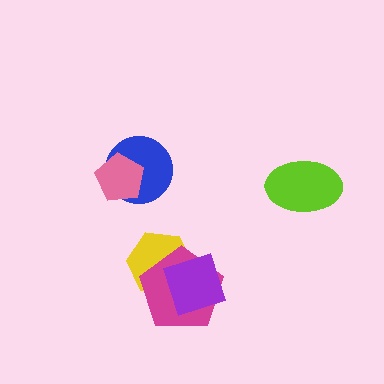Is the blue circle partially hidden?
Yes, it is partially covered by another shape.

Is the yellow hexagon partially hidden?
Yes, it is partially covered by another shape.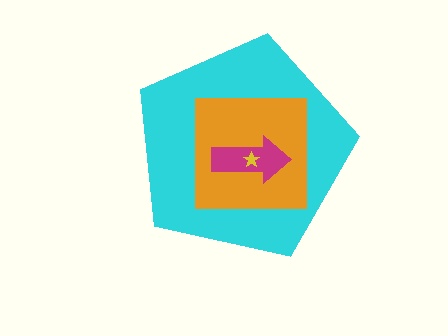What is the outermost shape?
The cyan pentagon.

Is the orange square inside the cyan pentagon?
Yes.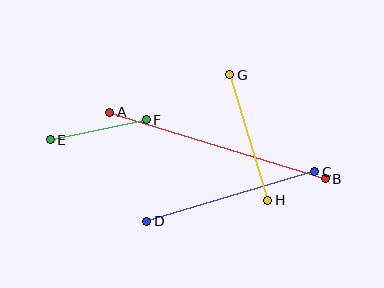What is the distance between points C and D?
The distance is approximately 175 pixels.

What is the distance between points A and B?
The distance is approximately 225 pixels.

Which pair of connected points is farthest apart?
Points A and B are farthest apart.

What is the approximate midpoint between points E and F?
The midpoint is at approximately (98, 130) pixels.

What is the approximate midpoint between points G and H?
The midpoint is at approximately (249, 138) pixels.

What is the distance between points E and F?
The distance is approximately 98 pixels.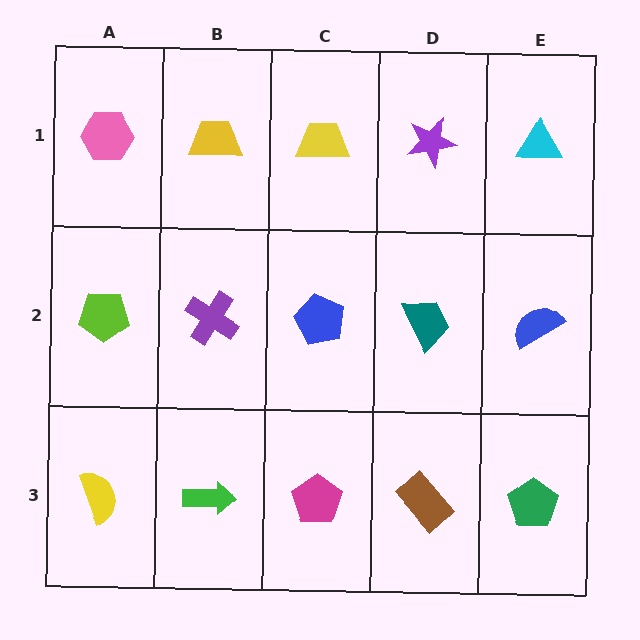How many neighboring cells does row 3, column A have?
2.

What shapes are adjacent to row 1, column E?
A blue semicircle (row 2, column E), a purple star (row 1, column D).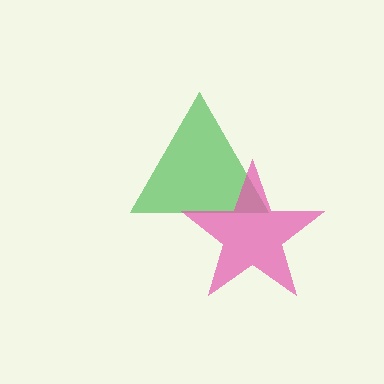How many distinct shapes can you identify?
There are 2 distinct shapes: a green triangle, a pink star.